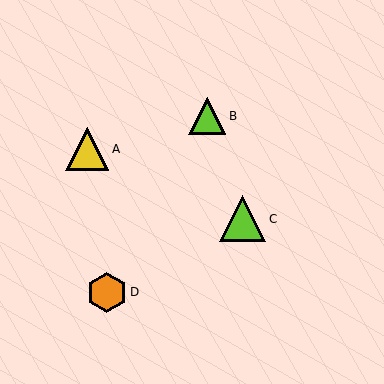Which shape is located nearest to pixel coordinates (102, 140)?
The yellow triangle (labeled A) at (87, 149) is nearest to that location.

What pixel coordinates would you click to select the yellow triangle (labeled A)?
Click at (87, 149) to select the yellow triangle A.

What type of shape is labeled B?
Shape B is a lime triangle.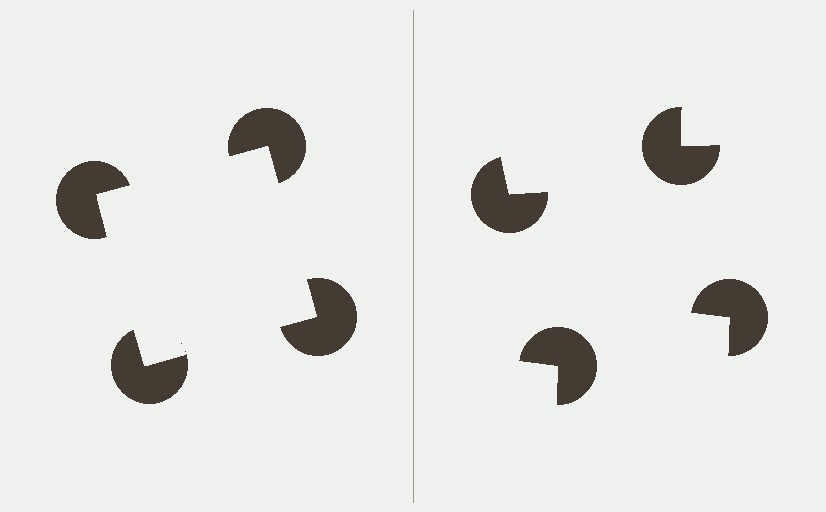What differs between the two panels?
The pac-man discs are positioned identically on both sides; only the wedge orientations differ. On the left they align to a square; on the right they are misaligned.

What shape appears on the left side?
An illusory square.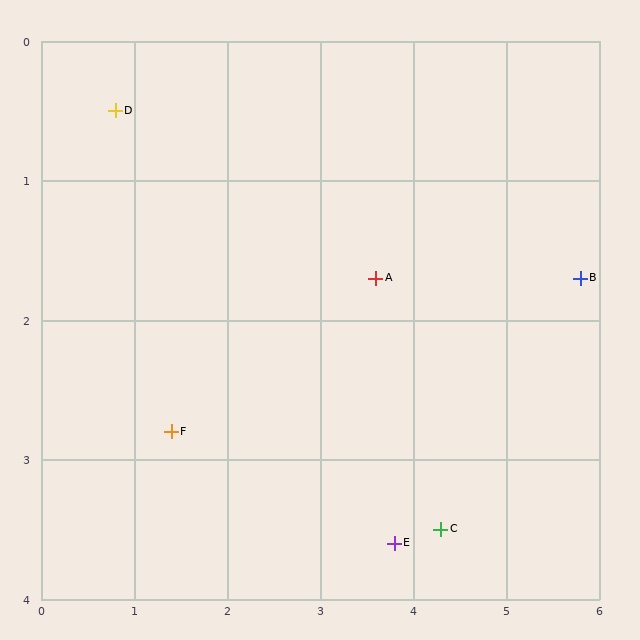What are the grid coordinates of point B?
Point B is at approximately (5.8, 1.7).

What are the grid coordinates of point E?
Point E is at approximately (3.8, 3.6).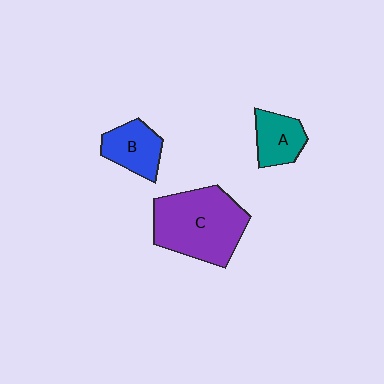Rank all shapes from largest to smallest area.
From largest to smallest: C (purple), B (blue), A (teal).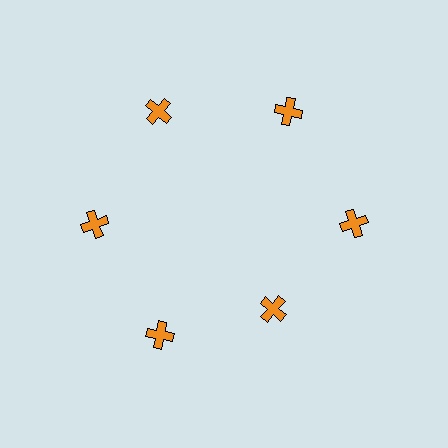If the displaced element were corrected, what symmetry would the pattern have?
It would have 6-fold rotational symmetry — the pattern would map onto itself every 60 degrees.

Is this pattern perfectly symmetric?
No. The 6 orange crosses are arranged in a ring, but one element near the 5 o'clock position is pulled inward toward the center, breaking the 6-fold rotational symmetry.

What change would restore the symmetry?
The symmetry would be restored by moving it outward, back onto the ring so that all 6 crosses sit at equal angles and equal distance from the center.